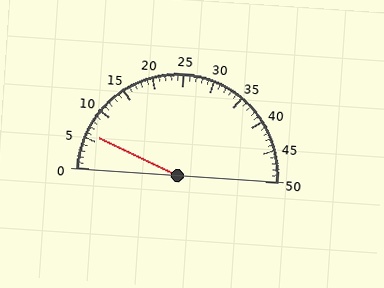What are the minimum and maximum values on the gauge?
The gauge ranges from 0 to 50.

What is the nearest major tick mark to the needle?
The nearest major tick mark is 5.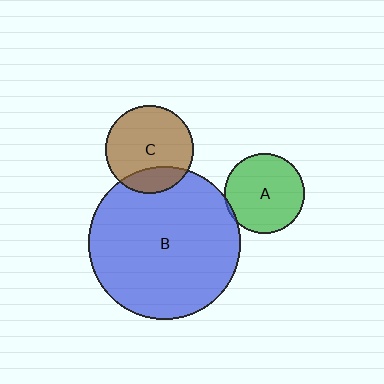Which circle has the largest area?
Circle B (blue).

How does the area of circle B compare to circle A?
Approximately 3.7 times.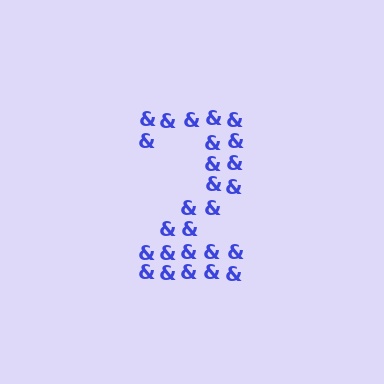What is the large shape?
The large shape is the digit 2.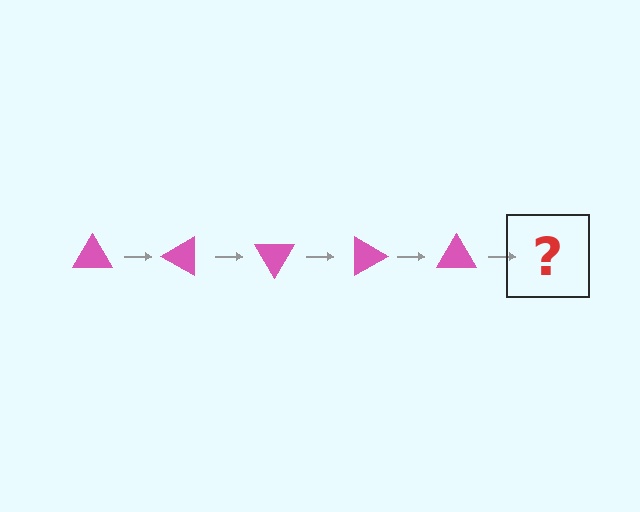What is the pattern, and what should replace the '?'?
The pattern is that the triangle rotates 30 degrees each step. The '?' should be a pink triangle rotated 150 degrees.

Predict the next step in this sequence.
The next step is a pink triangle rotated 150 degrees.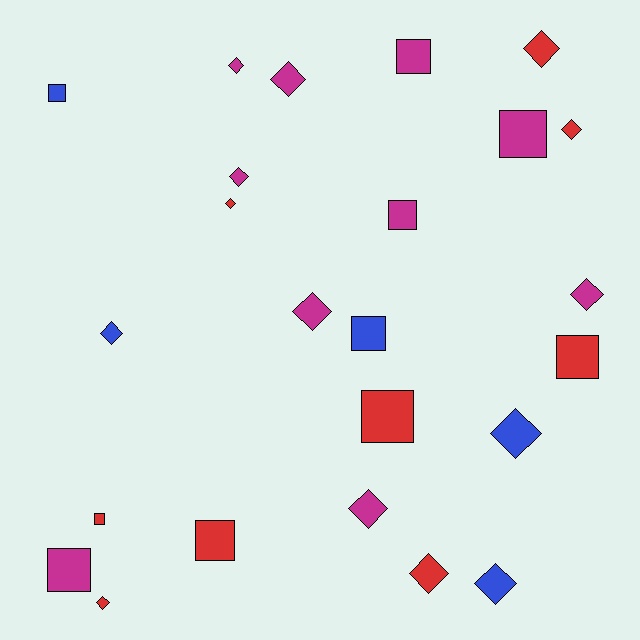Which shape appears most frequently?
Diamond, with 14 objects.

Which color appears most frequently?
Magenta, with 10 objects.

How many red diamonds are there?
There are 5 red diamonds.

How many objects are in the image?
There are 24 objects.